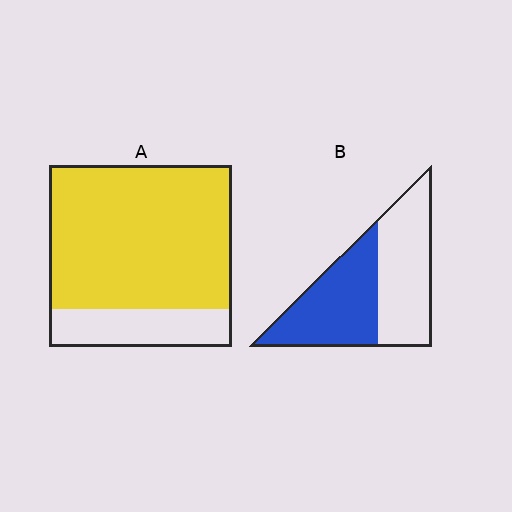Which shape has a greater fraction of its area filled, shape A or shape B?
Shape A.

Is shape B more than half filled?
Roughly half.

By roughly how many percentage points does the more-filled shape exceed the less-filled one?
By roughly 30 percentage points (A over B).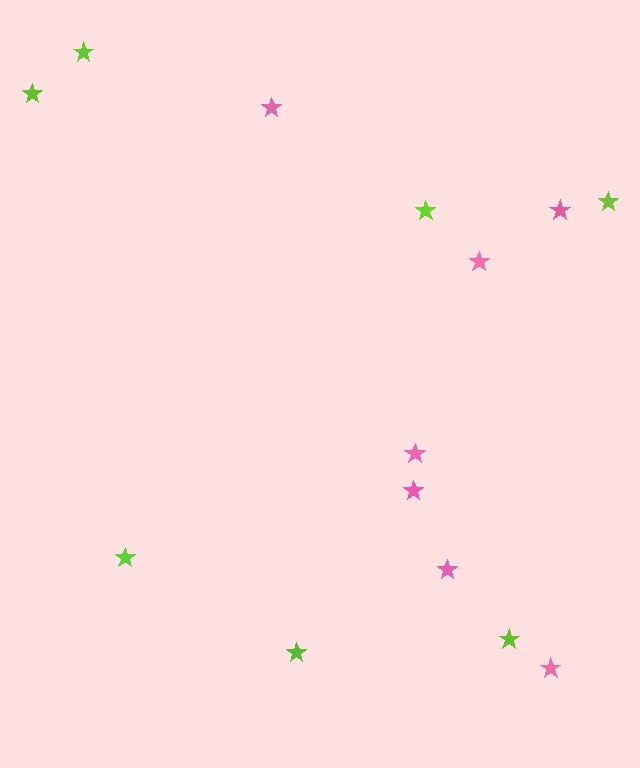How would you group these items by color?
There are 2 groups: one group of pink stars (7) and one group of lime stars (7).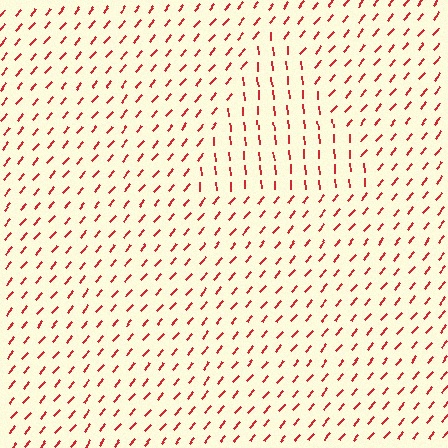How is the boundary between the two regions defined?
The boundary is defined purely by a change in line orientation (approximately 45 degrees difference). All lines are the same color and thickness.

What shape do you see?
I see a triangle.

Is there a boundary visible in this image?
Yes, there is a texture boundary formed by a change in line orientation.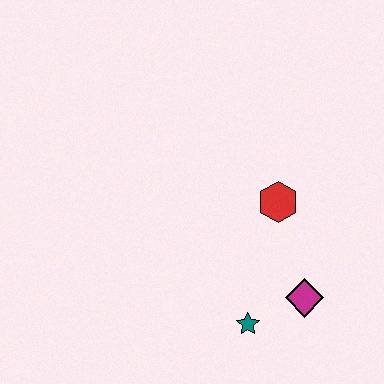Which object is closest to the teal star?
The magenta diamond is closest to the teal star.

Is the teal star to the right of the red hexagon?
No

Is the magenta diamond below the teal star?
No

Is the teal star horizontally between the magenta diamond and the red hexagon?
No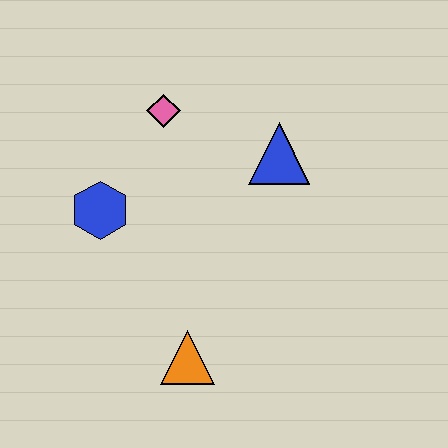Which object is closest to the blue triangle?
The pink diamond is closest to the blue triangle.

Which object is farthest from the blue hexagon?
The blue triangle is farthest from the blue hexagon.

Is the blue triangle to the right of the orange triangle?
Yes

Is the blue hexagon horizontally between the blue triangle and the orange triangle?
No